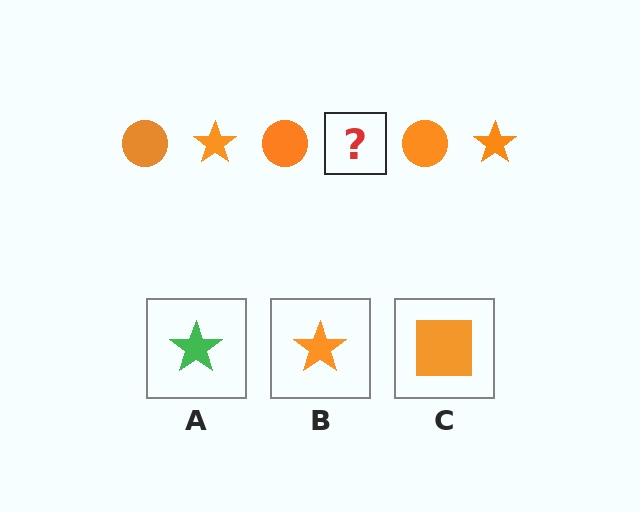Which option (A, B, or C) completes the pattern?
B.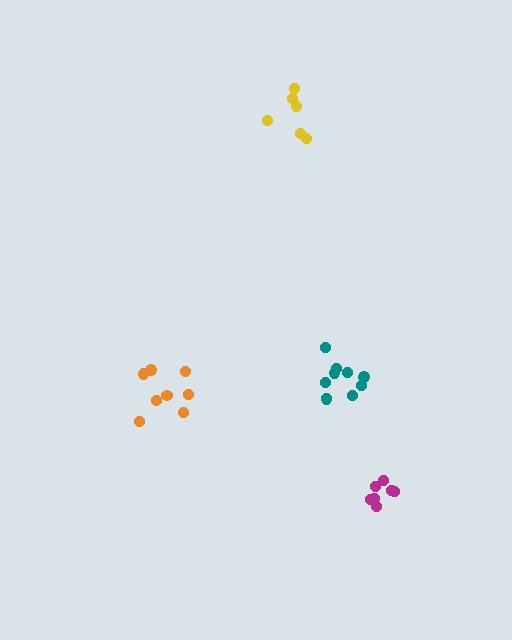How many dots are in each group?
Group 1: 10 dots, Group 2: 8 dots, Group 3: 7 dots, Group 4: 6 dots (31 total).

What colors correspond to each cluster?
The clusters are colored: teal, orange, magenta, yellow.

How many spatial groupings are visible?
There are 4 spatial groupings.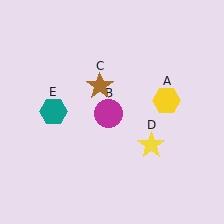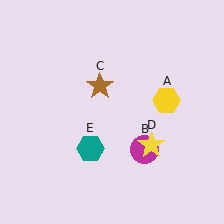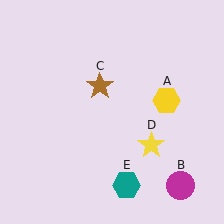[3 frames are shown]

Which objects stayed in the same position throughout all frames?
Yellow hexagon (object A) and brown star (object C) and yellow star (object D) remained stationary.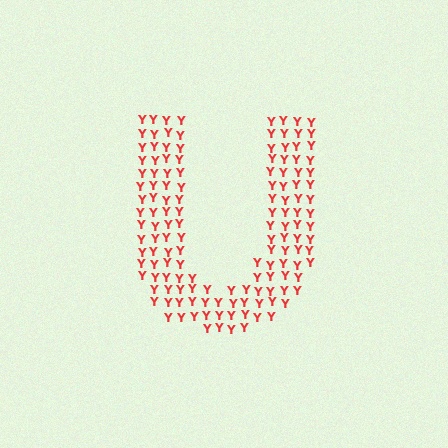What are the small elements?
The small elements are letter Y's.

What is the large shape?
The large shape is the letter U.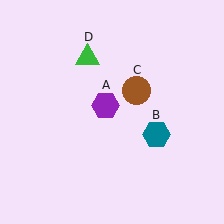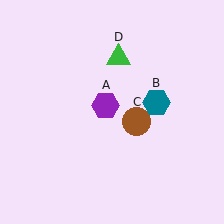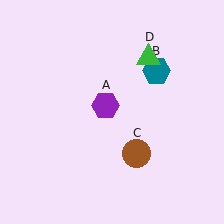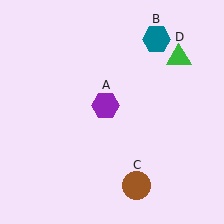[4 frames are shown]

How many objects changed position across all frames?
3 objects changed position: teal hexagon (object B), brown circle (object C), green triangle (object D).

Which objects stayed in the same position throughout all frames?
Purple hexagon (object A) remained stationary.